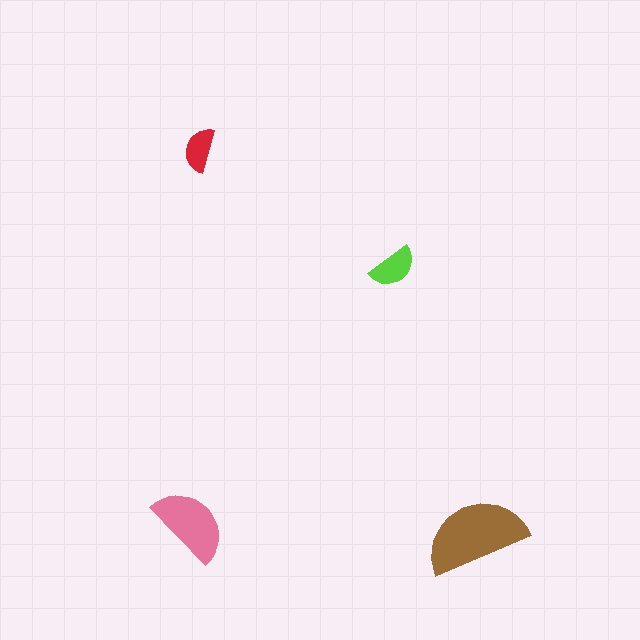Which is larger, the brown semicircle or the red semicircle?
The brown one.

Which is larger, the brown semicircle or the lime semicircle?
The brown one.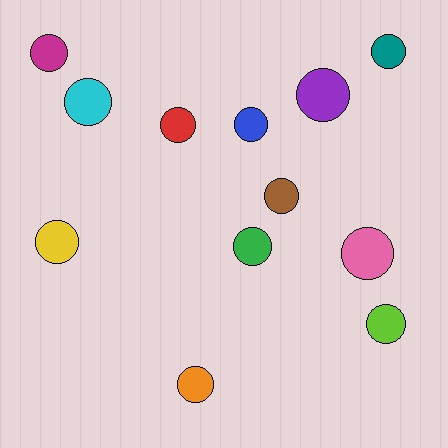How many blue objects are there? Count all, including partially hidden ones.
There is 1 blue object.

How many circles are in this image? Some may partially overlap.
There are 12 circles.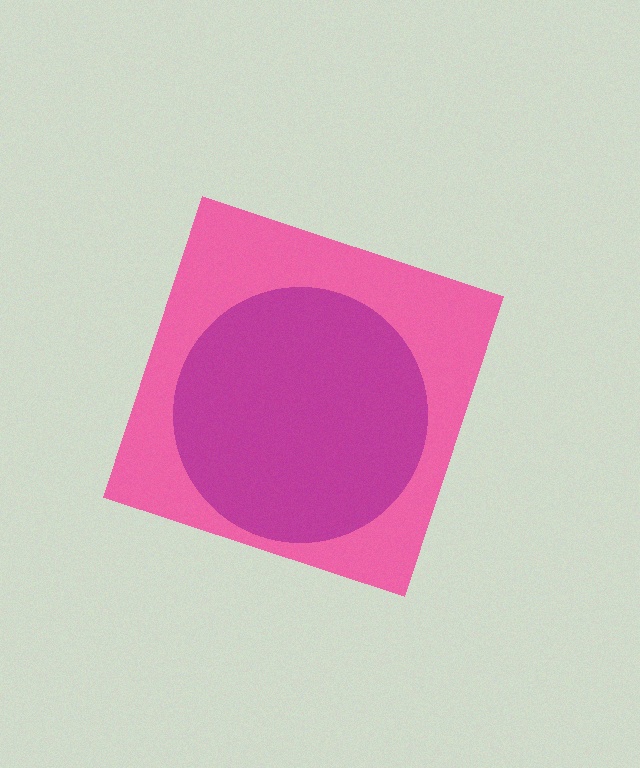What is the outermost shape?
The pink diamond.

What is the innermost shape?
The magenta circle.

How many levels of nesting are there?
2.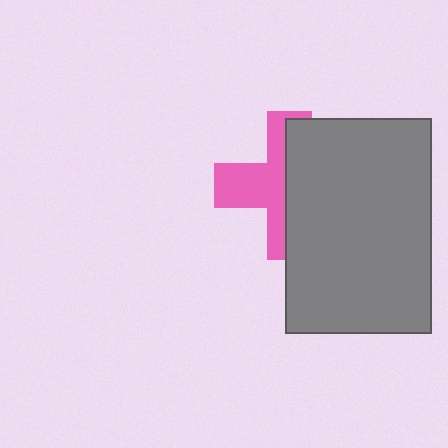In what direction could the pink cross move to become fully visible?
The pink cross could move left. That would shift it out from behind the gray rectangle entirely.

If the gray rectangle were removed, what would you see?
You would see the complete pink cross.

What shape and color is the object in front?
The object in front is a gray rectangle.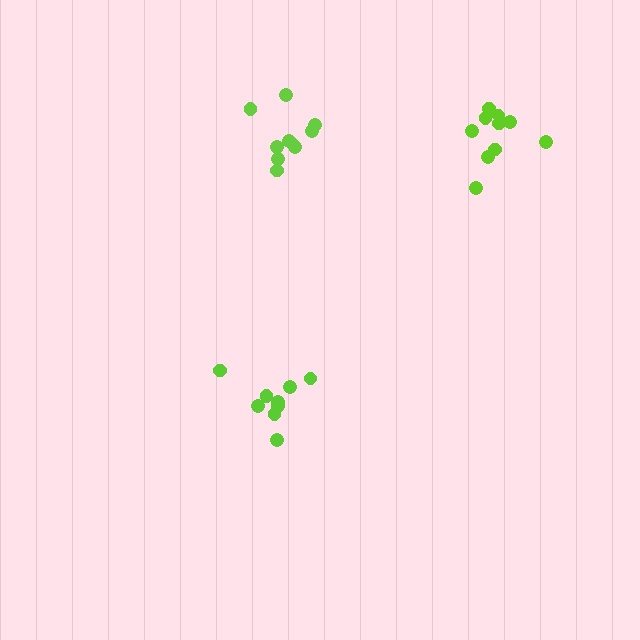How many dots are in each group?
Group 1: 10 dots, Group 2: 9 dots, Group 3: 10 dots (29 total).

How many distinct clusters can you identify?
There are 3 distinct clusters.